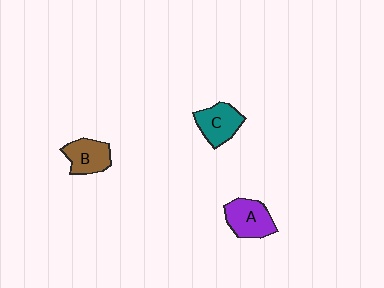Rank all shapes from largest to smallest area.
From largest to smallest: A (purple), C (teal), B (brown).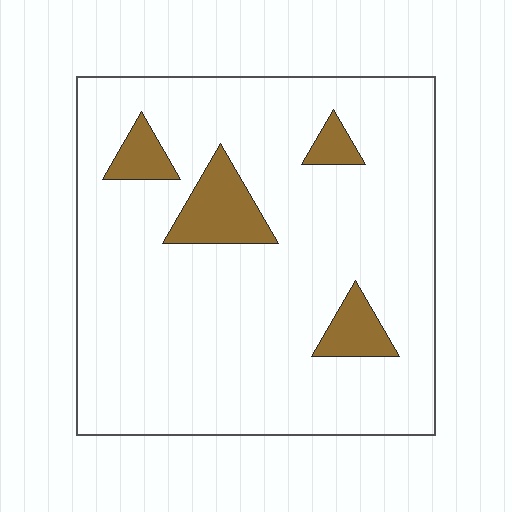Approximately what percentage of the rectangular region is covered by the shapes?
Approximately 10%.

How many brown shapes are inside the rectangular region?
4.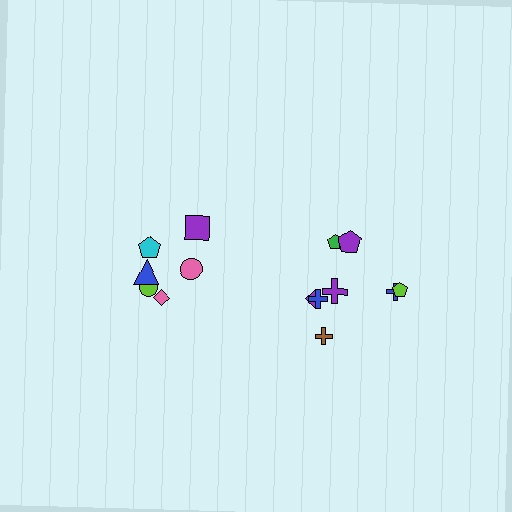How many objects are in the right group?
There are 8 objects.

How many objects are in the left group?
There are 6 objects.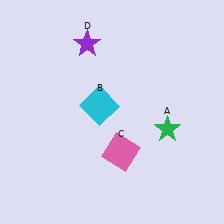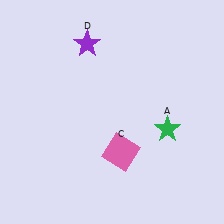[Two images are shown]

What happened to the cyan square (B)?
The cyan square (B) was removed in Image 2. It was in the top-left area of Image 1.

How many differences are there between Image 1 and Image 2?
There is 1 difference between the two images.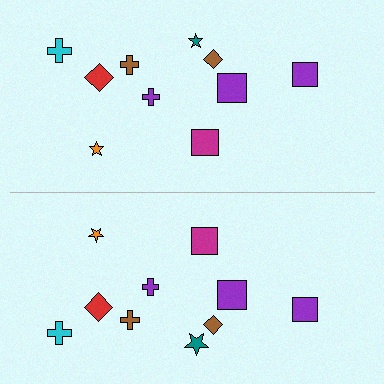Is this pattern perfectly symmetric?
No, the pattern is not perfectly symmetric. The teal star on the bottom side has a different size than its mirror counterpart.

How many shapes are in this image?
There are 20 shapes in this image.